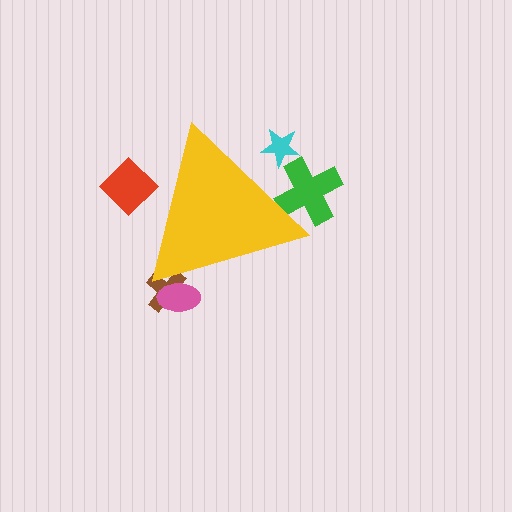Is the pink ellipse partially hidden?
Yes, the pink ellipse is partially hidden behind the yellow triangle.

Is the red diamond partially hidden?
Yes, the red diamond is partially hidden behind the yellow triangle.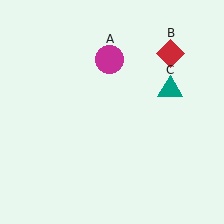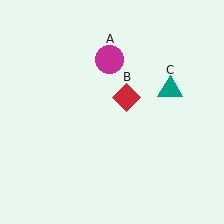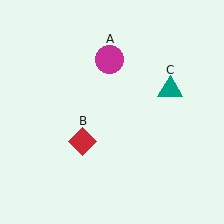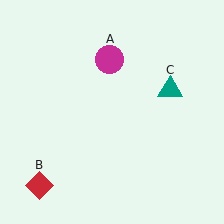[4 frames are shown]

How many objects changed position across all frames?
1 object changed position: red diamond (object B).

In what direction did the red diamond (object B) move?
The red diamond (object B) moved down and to the left.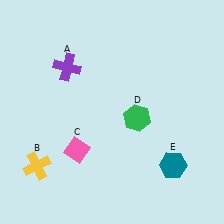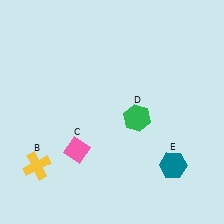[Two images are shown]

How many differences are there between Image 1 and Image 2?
There is 1 difference between the two images.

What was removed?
The purple cross (A) was removed in Image 2.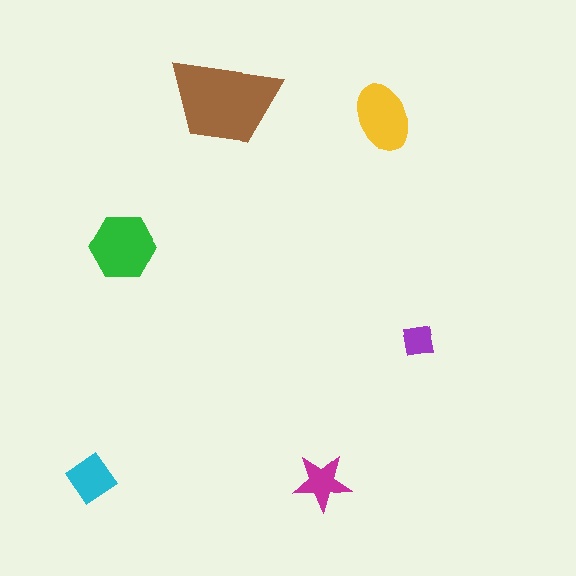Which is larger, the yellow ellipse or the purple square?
The yellow ellipse.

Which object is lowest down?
The magenta star is bottommost.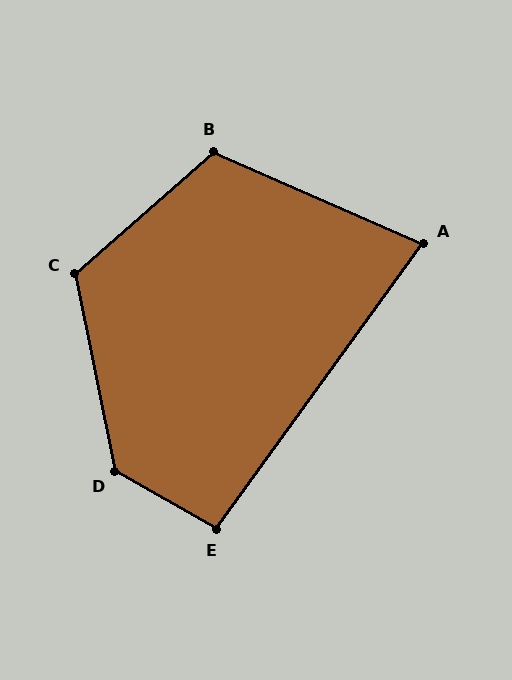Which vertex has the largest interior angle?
D, at approximately 131 degrees.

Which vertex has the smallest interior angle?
A, at approximately 78 degrees.